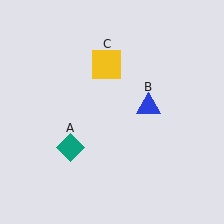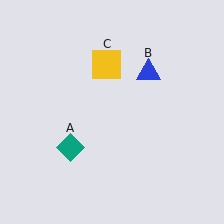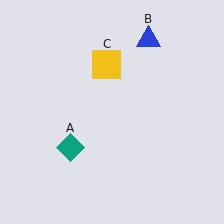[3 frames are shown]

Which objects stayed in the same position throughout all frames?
Teal diamond (object A) and yellow square (object C) remained stationary.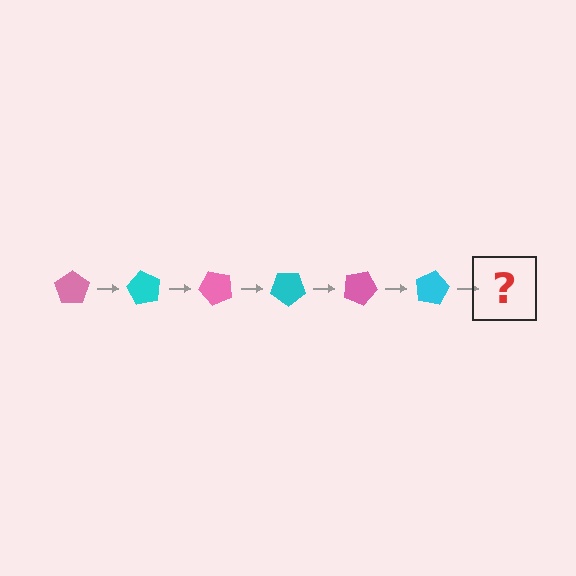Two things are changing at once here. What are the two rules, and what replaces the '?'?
The two rules are that it rotates 60 degrees each step and the color cycles through pink and cyan. The '?' should be a pink pentagon, rotated 360 degrees from the start.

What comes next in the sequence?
The next element should be a pink pentagon, rotated 360 degrees from the start.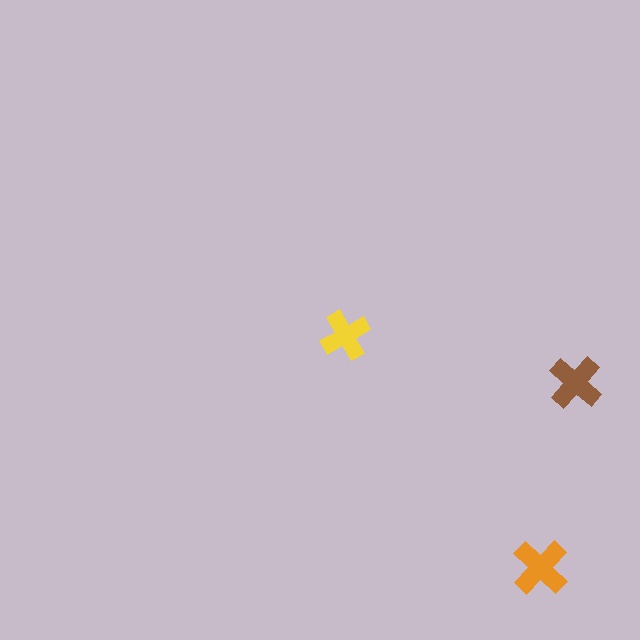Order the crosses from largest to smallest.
the orange one, the brown one, the yellow one.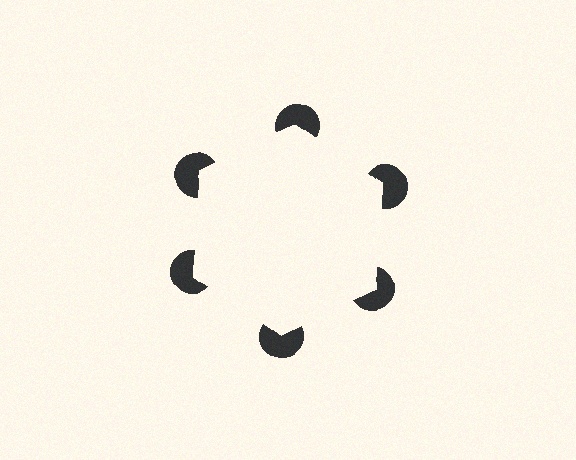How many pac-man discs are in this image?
There are 6 — one at each vertex of the illusory hexagon.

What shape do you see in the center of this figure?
An illusory hexagon — its edges are inferred from the aligned wedge cuts in the pac-man discs, not physically drawn.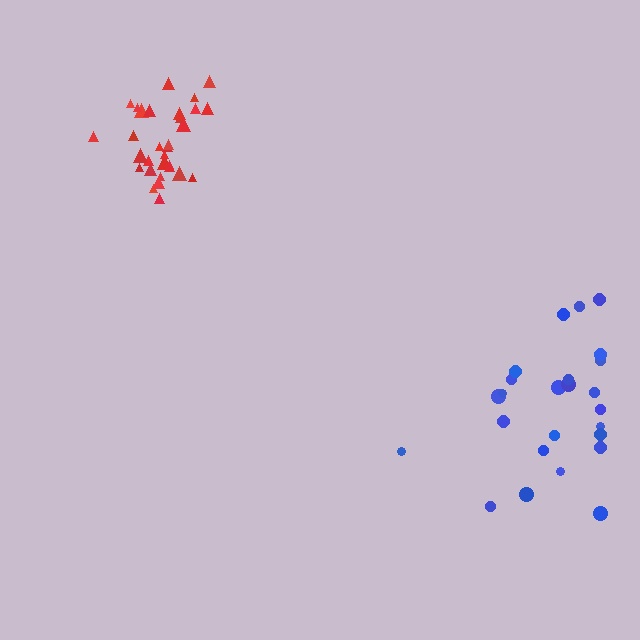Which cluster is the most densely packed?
Red.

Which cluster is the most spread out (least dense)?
Blue.